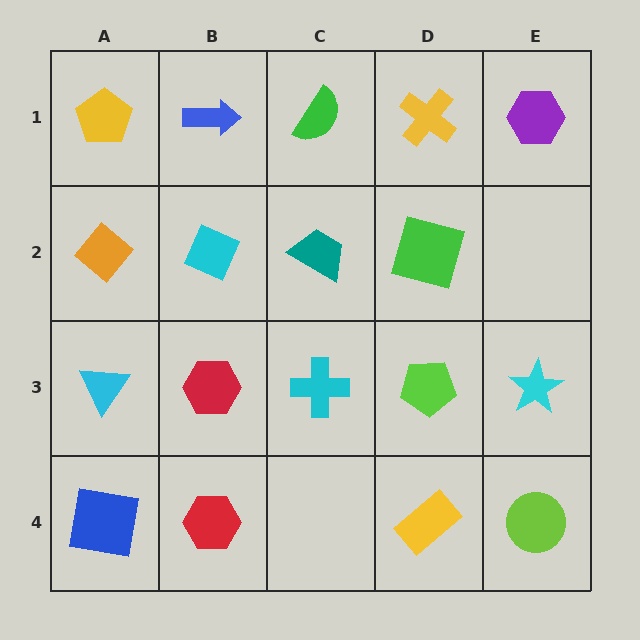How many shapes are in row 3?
5 shapes.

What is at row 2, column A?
An orange diamond.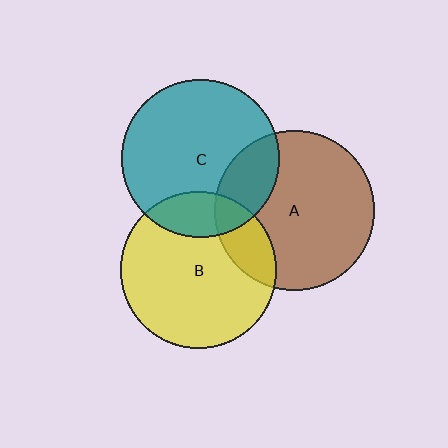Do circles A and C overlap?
Yes.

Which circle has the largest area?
Circle A (brown).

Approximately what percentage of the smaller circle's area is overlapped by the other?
Approximately 20%.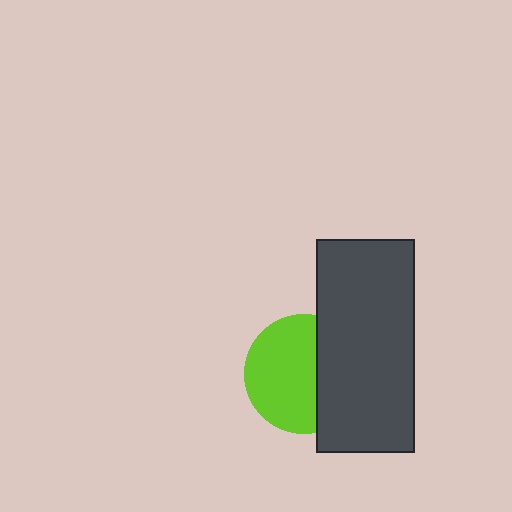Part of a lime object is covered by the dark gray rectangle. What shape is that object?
It is a circle.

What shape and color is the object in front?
The object in front is a dark gray rectangle.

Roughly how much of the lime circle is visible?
About half of it is visible (roughly 62%).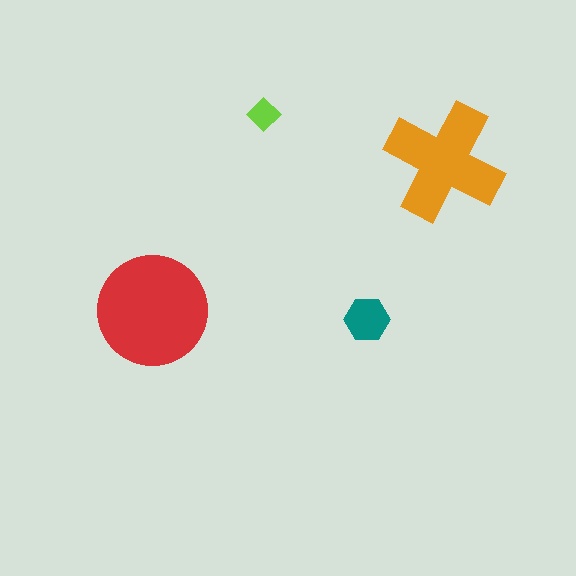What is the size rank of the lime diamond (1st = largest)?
4th.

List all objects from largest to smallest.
The red circle, the orange cross, the teal hexagon, the lime diamond.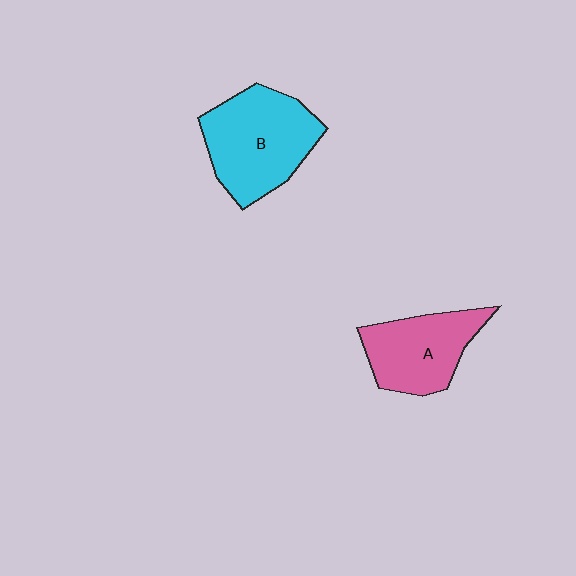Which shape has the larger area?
Shape B (cyan).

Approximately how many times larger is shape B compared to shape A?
Approximately 1.3 times.